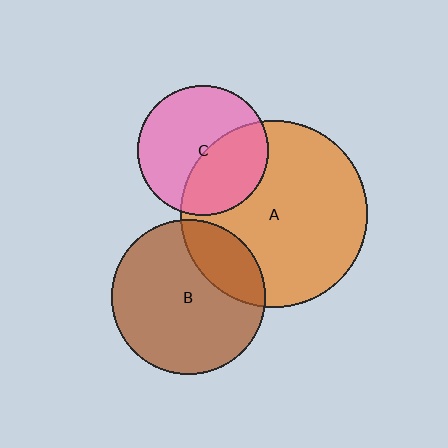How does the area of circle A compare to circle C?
Approximately 2.1 times.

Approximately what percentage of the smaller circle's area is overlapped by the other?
Approximately 40%.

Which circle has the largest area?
Circle A (orange).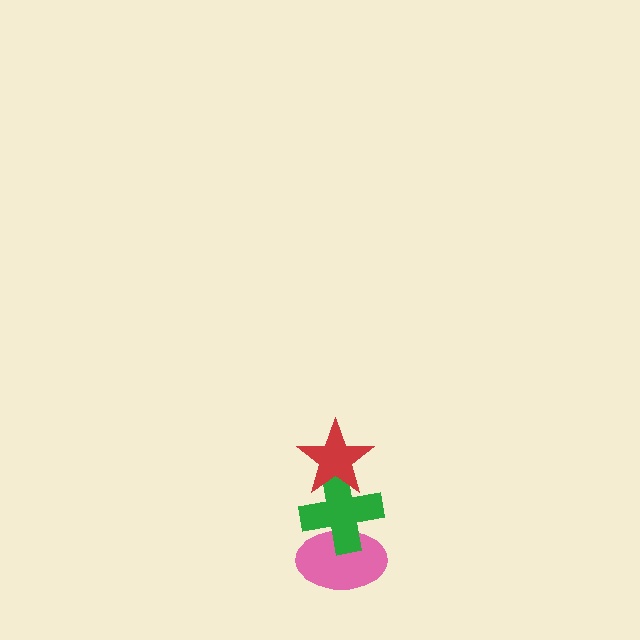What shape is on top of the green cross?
The red star is on top of the green cross.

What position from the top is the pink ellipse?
The pink ellipse is 3rd from the top.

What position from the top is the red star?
The red star is 1st from the top.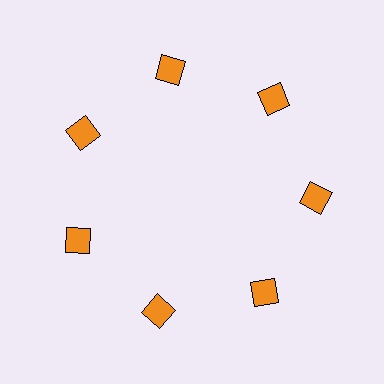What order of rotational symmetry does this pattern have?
This pattern has 7-fold rotational symmetry.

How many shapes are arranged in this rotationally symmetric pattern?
There are 7 shapes, arranged in 7 groups of 1.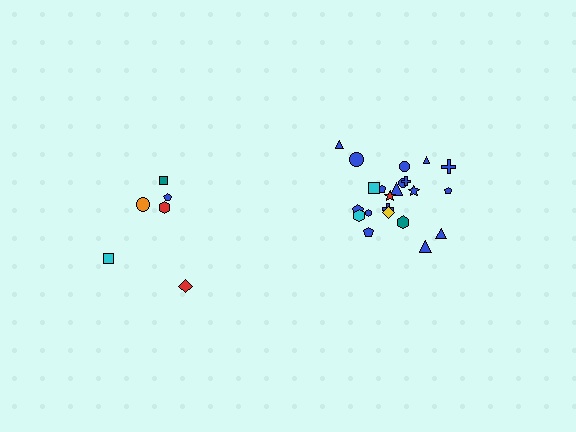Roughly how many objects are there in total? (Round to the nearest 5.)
Roughly 30 objects in total.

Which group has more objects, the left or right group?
The right group.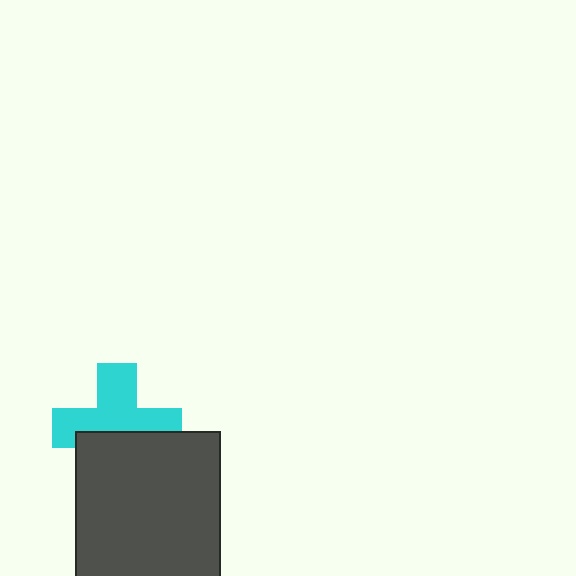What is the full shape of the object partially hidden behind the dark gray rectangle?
The partially hidden object is a cyan cross.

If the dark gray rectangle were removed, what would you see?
You would see the complete cyan cross.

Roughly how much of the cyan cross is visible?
About half of it is visible (roughly 60%).